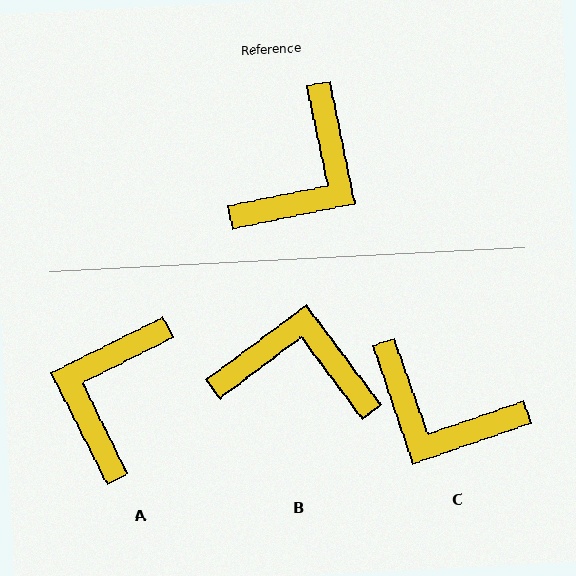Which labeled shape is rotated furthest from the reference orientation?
A, about 165 degrees away.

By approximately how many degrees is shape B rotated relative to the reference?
Approximately 115 degrees counter-clockwise.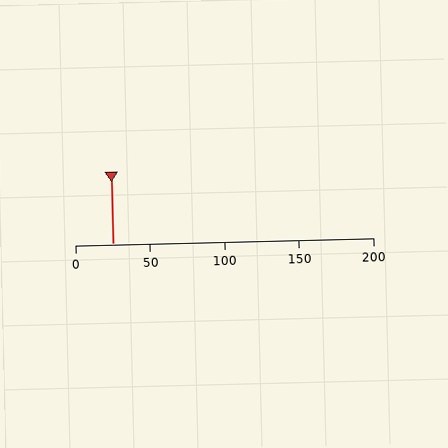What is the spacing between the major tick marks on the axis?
The major ticks are spaced 50 apart.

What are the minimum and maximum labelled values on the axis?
The axis runs from 0 to 200.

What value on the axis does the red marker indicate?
The marker indicates approximately 25.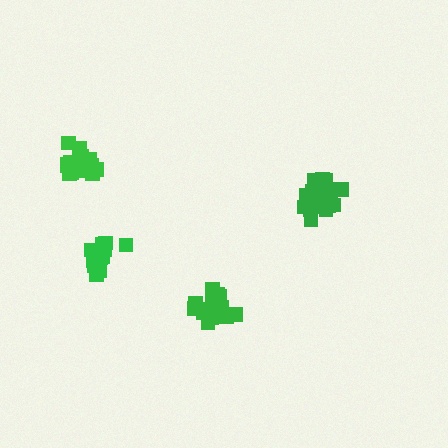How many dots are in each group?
Group 1: 15 dots, Group 2: 21 dots, Group 3: 19 dots, Group 4: 16 dots (71 total).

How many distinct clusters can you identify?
There are 4 distinct clusters.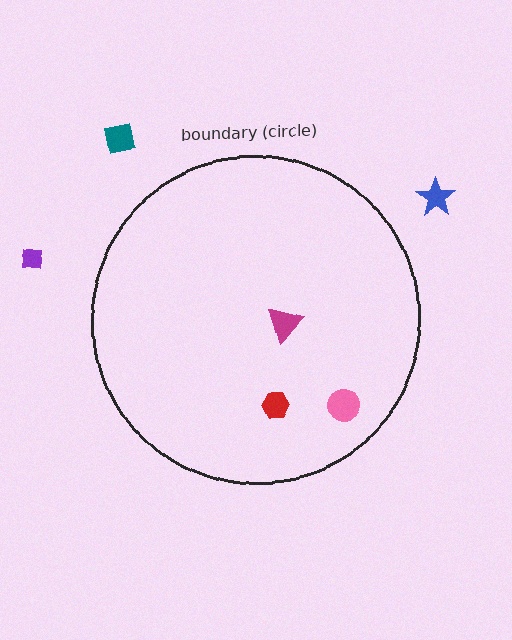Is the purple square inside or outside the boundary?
Outside.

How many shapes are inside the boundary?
3 inside, 3 outside.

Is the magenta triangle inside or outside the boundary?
Inside.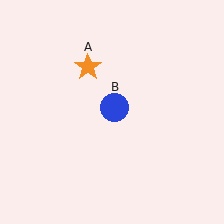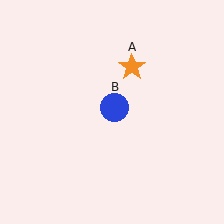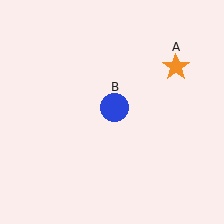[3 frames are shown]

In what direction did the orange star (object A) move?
The orange star (object A) moved right.